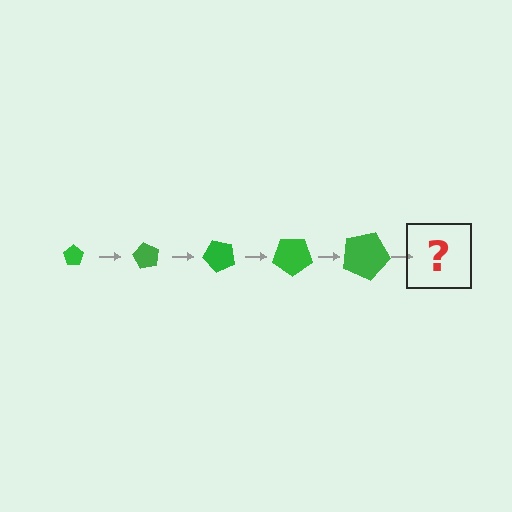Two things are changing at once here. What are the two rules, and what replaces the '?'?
The two rules are that the pentagon grows larger each step and it rotates 60 degrees each step. The '?' should be a pentagon, larger than the previous one and rotated 300 degrees from the start.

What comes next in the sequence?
The next element should be a pentagon, larger than the previous one and rotated 300 degrees from the start.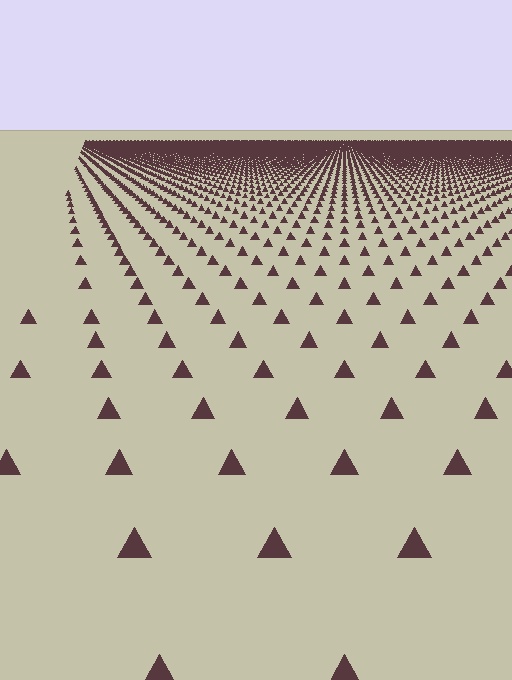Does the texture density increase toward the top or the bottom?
Density increases toward the top.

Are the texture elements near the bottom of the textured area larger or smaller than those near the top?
Larger. Near the bottom, elements are closer to the viewer and appear at a bigger on-screen size.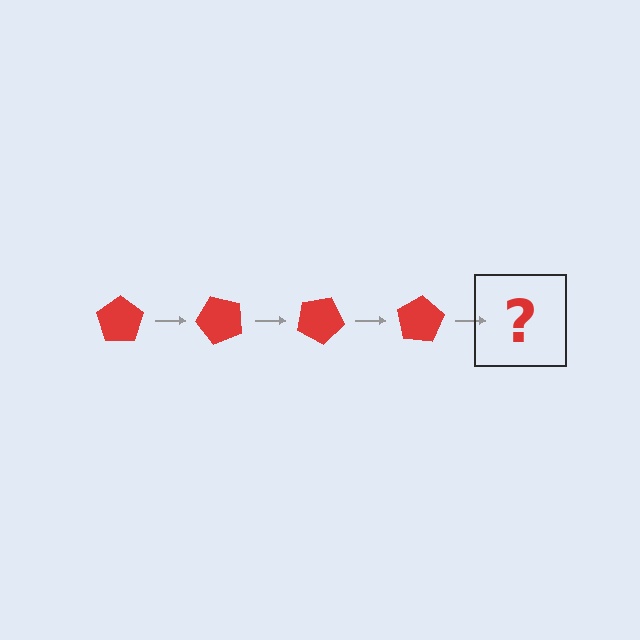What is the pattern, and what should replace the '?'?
The pattern is that the pentagon rotates 50 degrees each step. The '?' should be a red pentagon rotated 200 degrees.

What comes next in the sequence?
The next element should be a red pentagon rotated 200 degrees.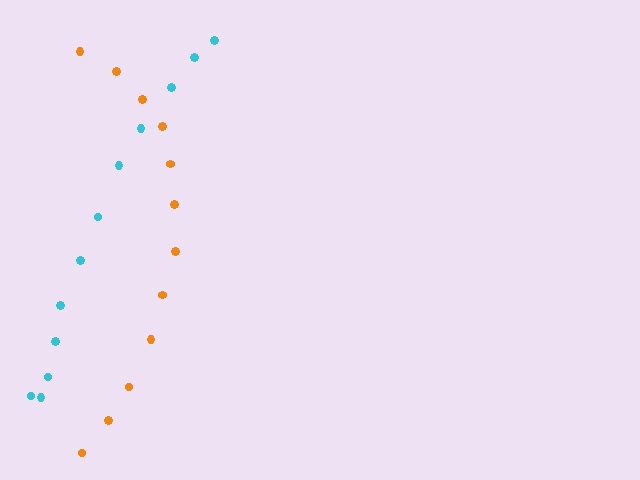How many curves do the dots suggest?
There are 2 distinct paths.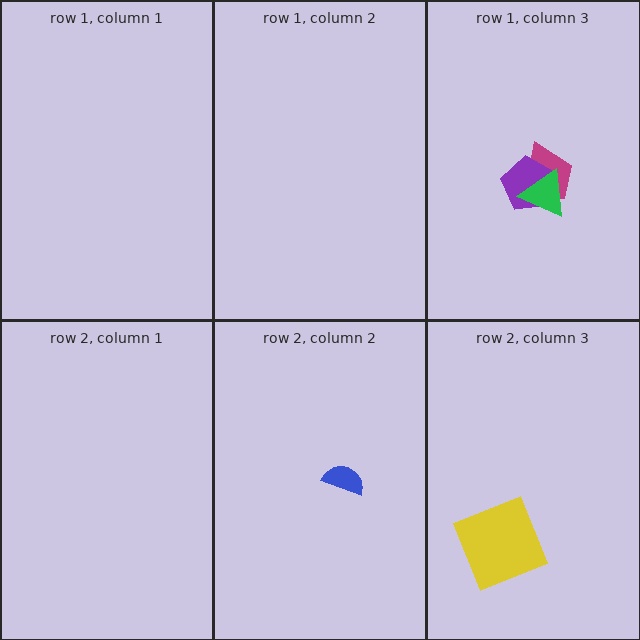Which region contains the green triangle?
The row 1, column 3 region.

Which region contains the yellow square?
The row 2, column 3 region.